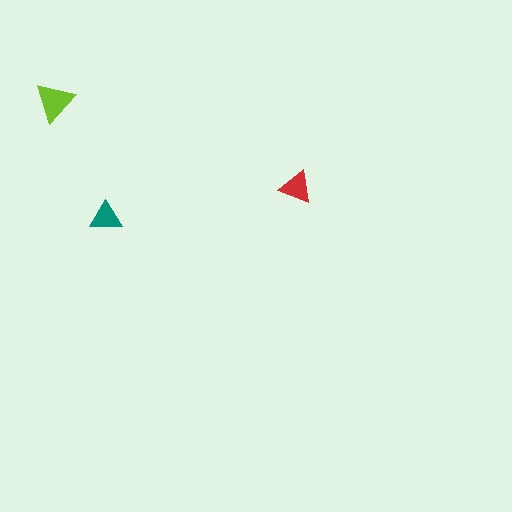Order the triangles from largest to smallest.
the lime one, the red one, the teal one.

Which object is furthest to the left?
The lime triangle is leftmost.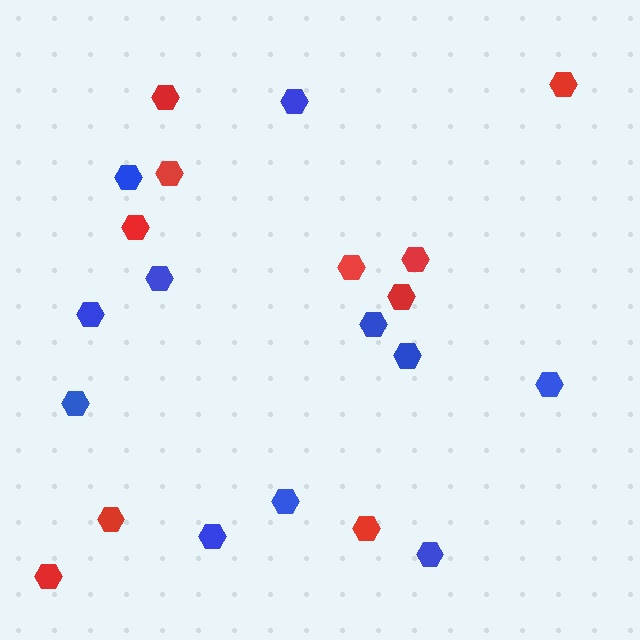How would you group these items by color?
There are 2 groups: one group of blue hexagons (11) and one group of red hexagons (10).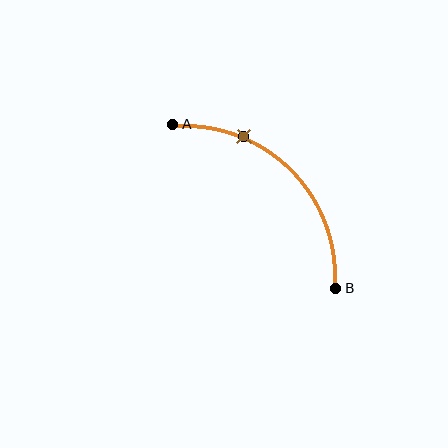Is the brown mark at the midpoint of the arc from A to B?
No. The brown mark lies on the arc but is closer to endpoint A. The arc midpoint would be at the point on the curve equidistant along the arc from both A and B.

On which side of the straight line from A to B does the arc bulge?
The arc bulges above and to the right of the straight line connecting A and B.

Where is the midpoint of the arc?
The arc midpoint is the point on the curve farthest from the straight line joining A and B. It sits above and to the right of that line.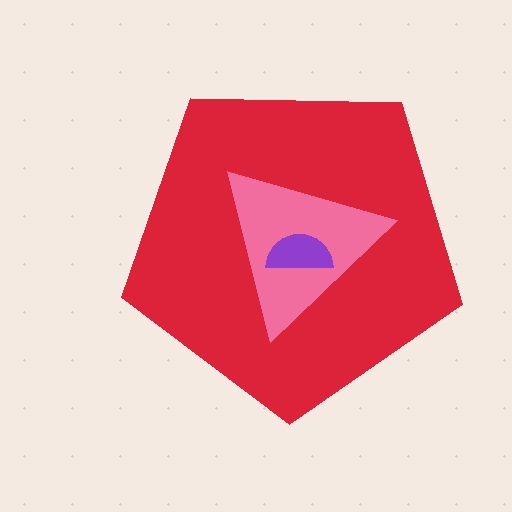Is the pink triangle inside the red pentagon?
Yes.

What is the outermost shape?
The red pentagon.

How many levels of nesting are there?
3.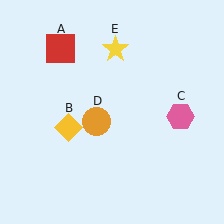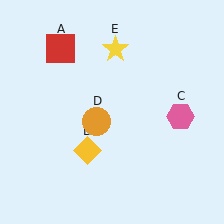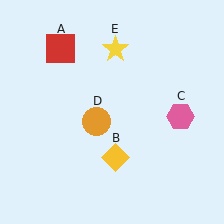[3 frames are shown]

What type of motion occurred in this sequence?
The yellow diamond (object B) rotated counterclockwise around the center of the scene.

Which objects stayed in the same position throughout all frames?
Red square (object A) and pink hexagon (object C) and orange circle (object D) and yellow star (object E) remained stationary.